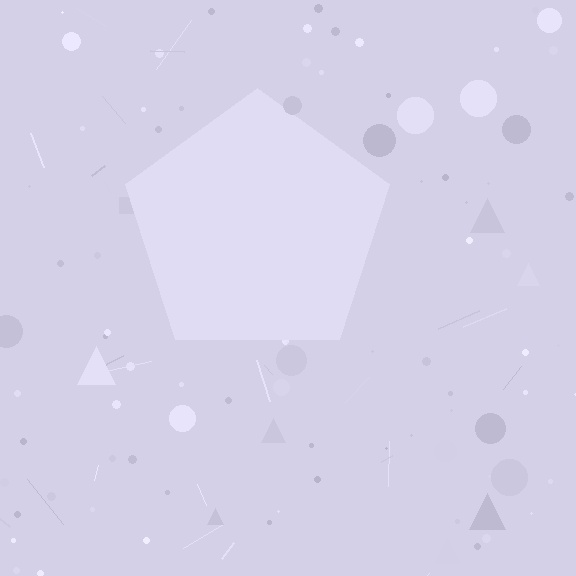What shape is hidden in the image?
A pentagon is hidden in the image.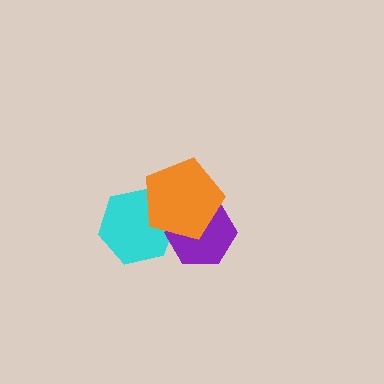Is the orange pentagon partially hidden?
No, no other shape covers it.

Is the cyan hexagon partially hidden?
Yes, it is partially covered by another shape.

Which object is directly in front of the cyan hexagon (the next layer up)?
The purple hexagon is directly in front of the cyan hexagon.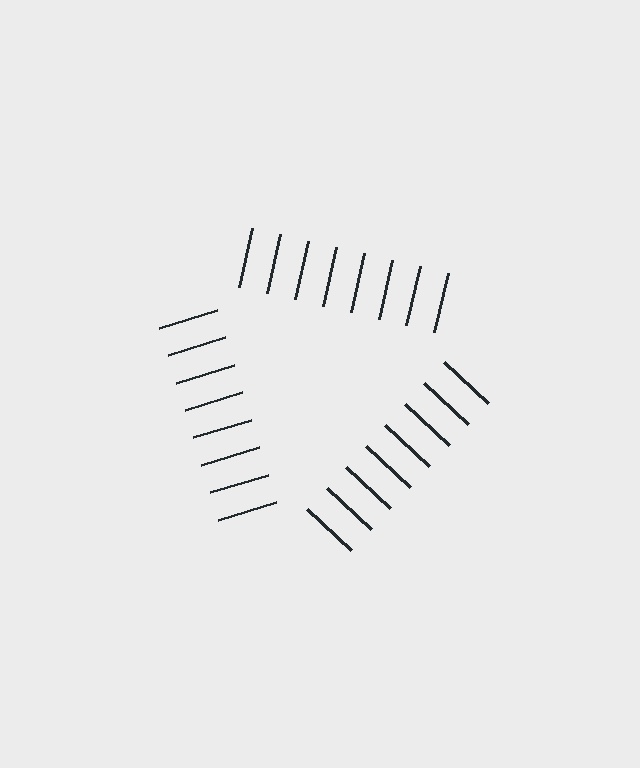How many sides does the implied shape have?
3 sides — the line-ends trace a triangle.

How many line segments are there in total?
24 — 8 along each of the 3 edges.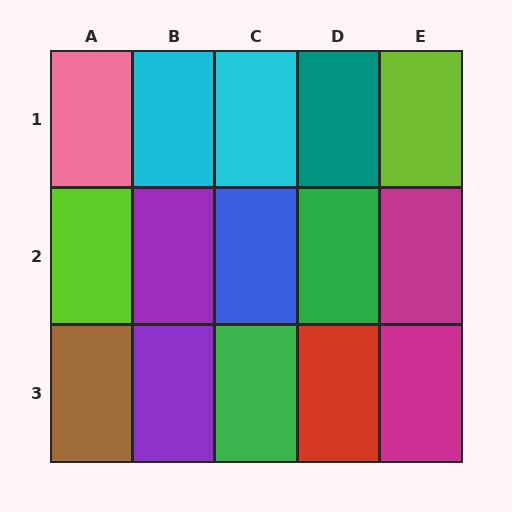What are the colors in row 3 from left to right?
Brown, purple, green, red, magenta.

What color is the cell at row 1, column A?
Pink.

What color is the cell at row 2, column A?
Lime.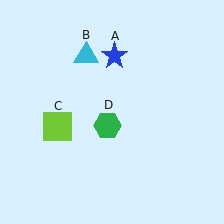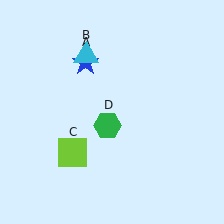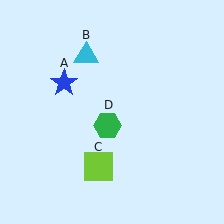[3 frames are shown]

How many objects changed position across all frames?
2 objects changed position: blue star (object A), lime square (object C).